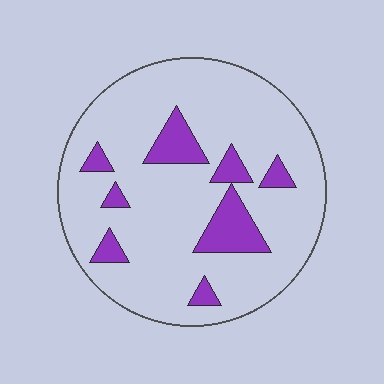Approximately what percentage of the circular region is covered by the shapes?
Approximately 15%.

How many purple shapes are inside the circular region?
8.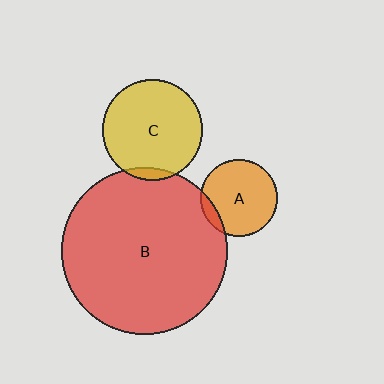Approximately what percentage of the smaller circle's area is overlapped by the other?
Approximately 5%.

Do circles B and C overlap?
Yes.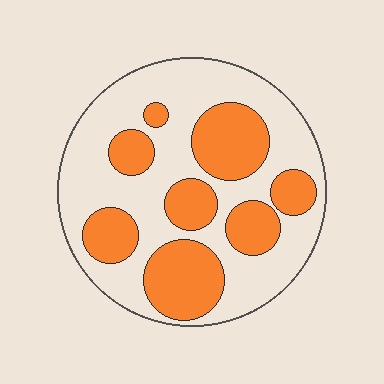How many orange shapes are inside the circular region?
8.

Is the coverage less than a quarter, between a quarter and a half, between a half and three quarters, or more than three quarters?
Between a quarter and a half.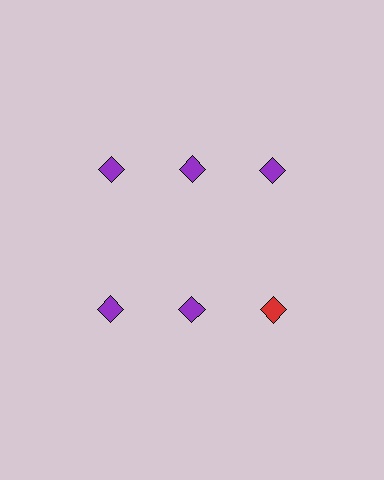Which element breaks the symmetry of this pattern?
The red diamond in the second row, center column breaks the symmetry. All other shapes are purple diamonds.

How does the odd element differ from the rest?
It has a different color: red instead of purple.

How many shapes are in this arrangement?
There are 6 shapes arranged in a grid pattern.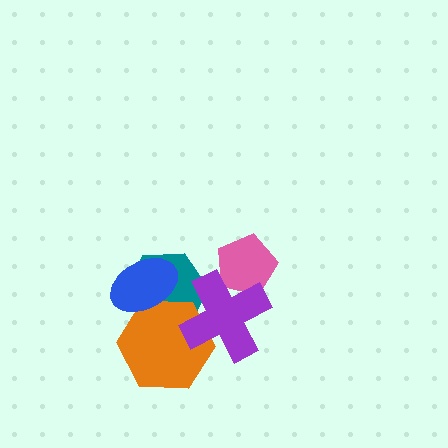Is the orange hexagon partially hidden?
Yes, it is partially covered by another shape.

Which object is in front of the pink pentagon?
The purple cross is in front of the pink pentagon.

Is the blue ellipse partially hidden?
No, no other shape covers it.